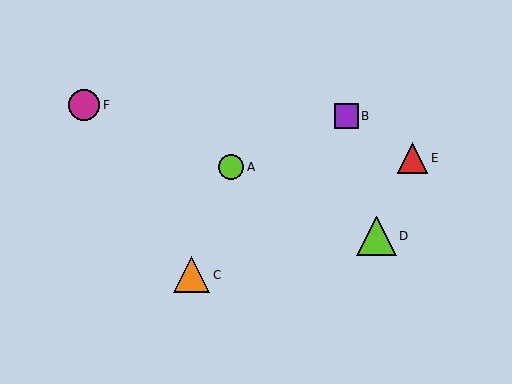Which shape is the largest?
The lime triangle (labeled D) is the largest.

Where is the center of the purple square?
The center of the purple square is at (346, 116).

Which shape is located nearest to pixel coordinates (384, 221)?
The lime triangle (labeled D) at (376, 236) is nearest to that location.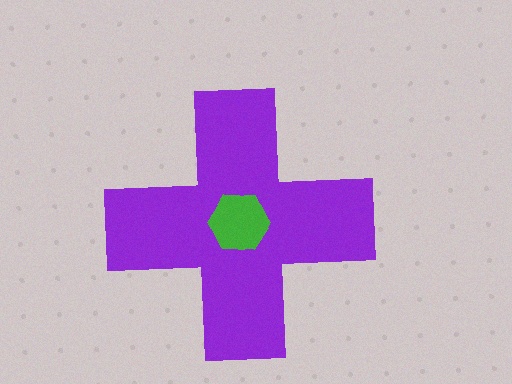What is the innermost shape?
The green hexagon.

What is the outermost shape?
The purple cross.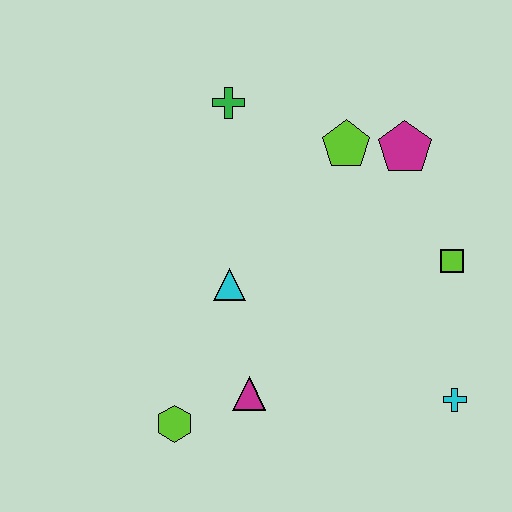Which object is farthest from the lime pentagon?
The lime hexagon is farthest from the lime pentagon.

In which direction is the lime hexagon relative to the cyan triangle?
The lime hexagon is below the cyan triangle.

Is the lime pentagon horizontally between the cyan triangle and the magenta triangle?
No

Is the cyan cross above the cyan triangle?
No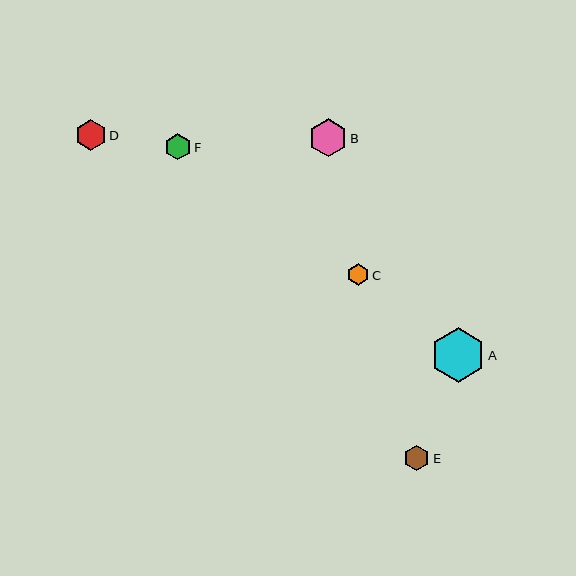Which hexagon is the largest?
Hexagon A is the largest with a size of approximately 54 pixels.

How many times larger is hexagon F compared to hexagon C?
Hexagon F is approximately 1.2 times the size of hexagon C.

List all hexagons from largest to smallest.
From largest to smallest: A, B, D, F, E, C.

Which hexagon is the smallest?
Hexagon C is the smallest with a size of approximately 22 pixels.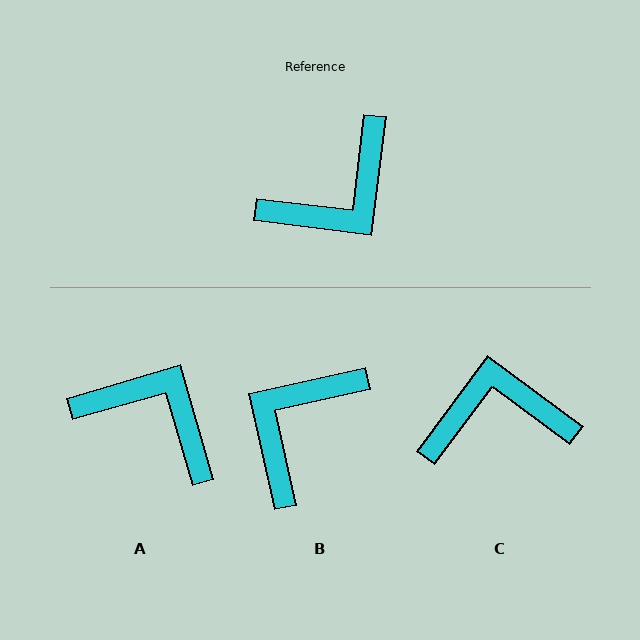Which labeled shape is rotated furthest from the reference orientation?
B, about 160 degrees away.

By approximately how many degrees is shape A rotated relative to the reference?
Approximately 113 degrees counter-clockwise.